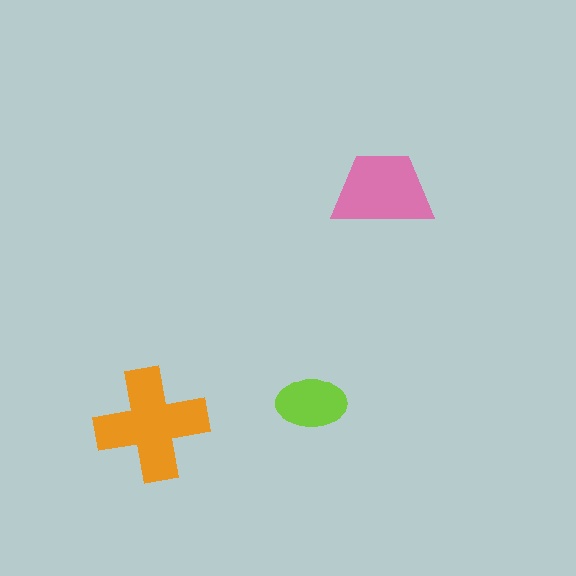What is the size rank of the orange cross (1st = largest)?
1st.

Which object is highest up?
The pink trapezoid is topmost.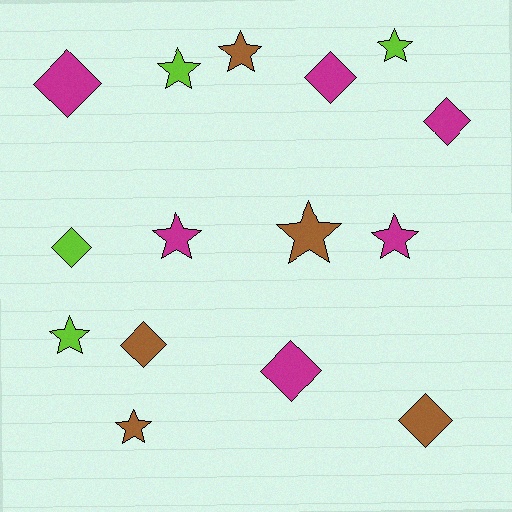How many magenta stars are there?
There are 2 magenta stars.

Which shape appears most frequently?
Star, with 8 objects.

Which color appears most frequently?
Magenta, with 6 objects.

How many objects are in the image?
There are 15 objects.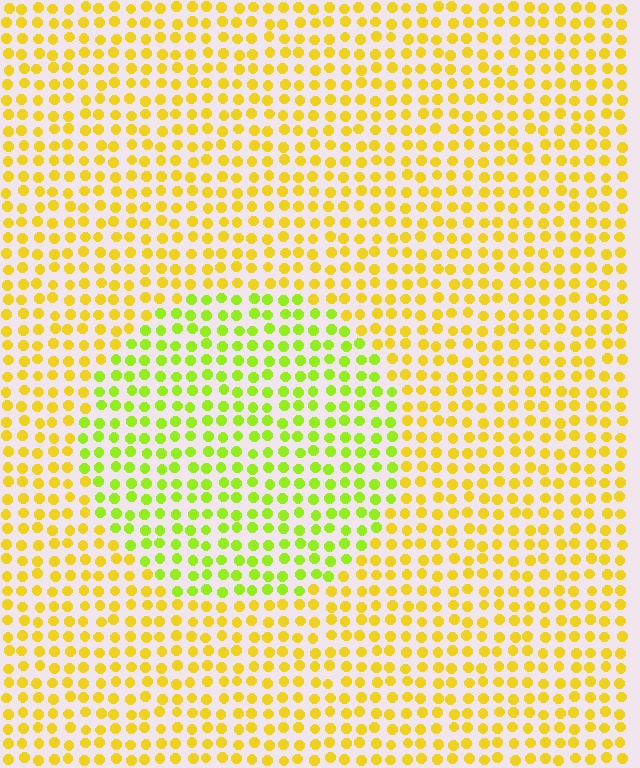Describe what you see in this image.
The image is filled with small yellow elements in a uniform arrangement. A circle-shaped region is visible where the elements are tinted to a slightly different hue, forming a subtle color boundary.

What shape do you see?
I see a circle.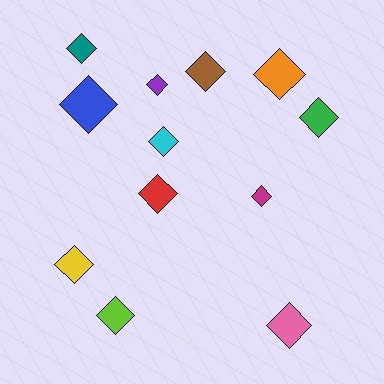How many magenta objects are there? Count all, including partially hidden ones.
There is 1 magenta object.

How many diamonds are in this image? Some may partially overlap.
There are 12 diamonds.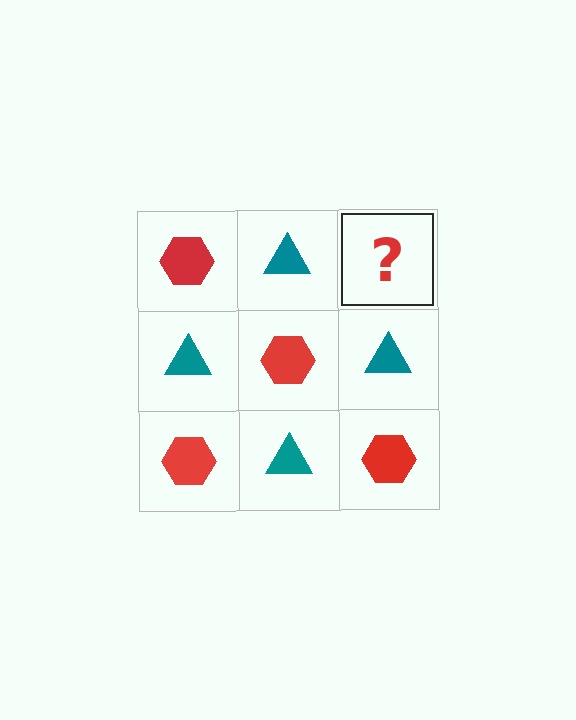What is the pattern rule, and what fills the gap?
The rule is that it alternates red hexagon and teal triangle in a checkerboard pattern. The gap should be filled with a red hexagon.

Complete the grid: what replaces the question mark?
The question mark should be replaced with a red hexagon.